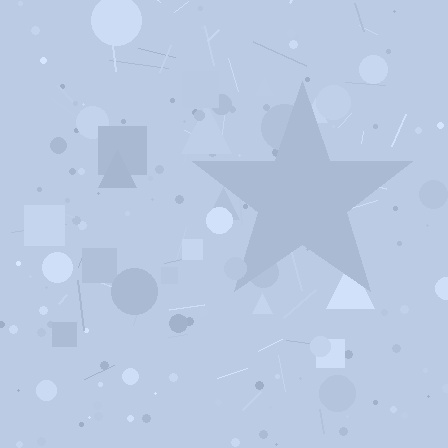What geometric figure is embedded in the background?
A star is embedded in the background.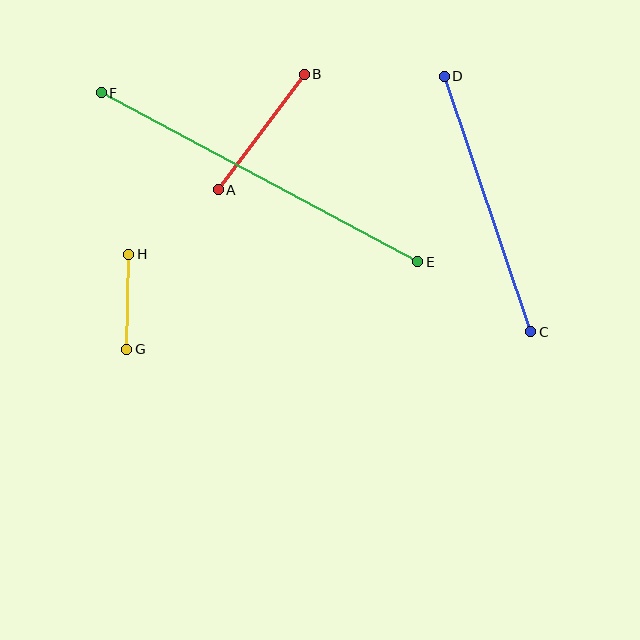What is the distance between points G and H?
The distance is approximately 95 pixels.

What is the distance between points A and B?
The distance is approximately 144 pixels.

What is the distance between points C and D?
The distance is approximately 270 pixels.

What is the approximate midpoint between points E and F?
The midpoint is at approximately (260, 177) pixels.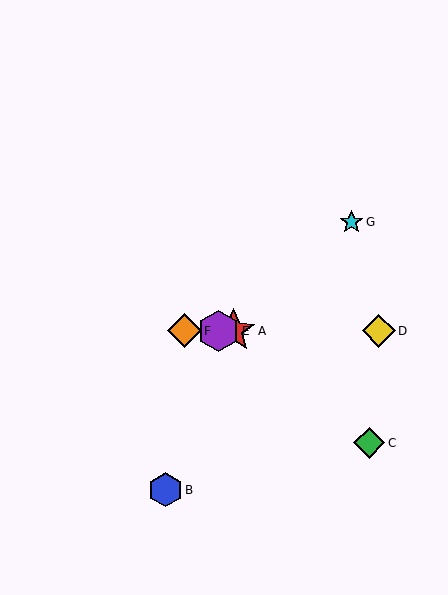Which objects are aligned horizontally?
Objects A, D, E, F are aligned horizontally.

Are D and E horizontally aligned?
Yes, both are at y≈331.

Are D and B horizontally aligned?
No, D is at y≈331 and B is at y≈490.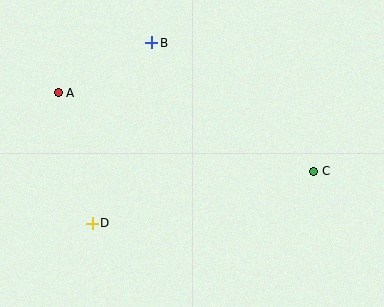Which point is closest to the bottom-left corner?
Point D is closest to the bottom-left corner.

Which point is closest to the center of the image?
Point B at (152, 43) is closest to the center.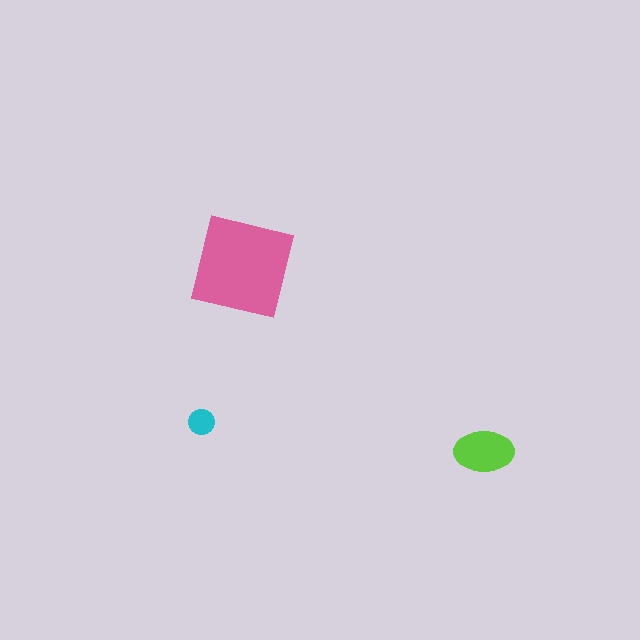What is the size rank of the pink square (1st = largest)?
1st.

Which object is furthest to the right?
The lime ellipse is rightmost.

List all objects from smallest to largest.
The cyan circle, the lime ellipse, the pink square.